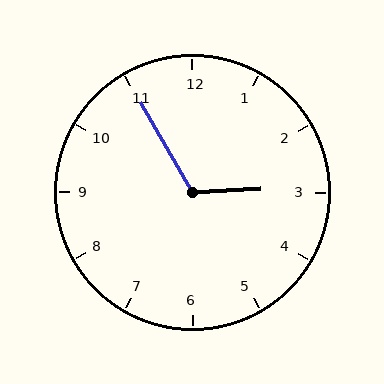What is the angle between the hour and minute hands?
Approximately 118 degrees.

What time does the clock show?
2:55.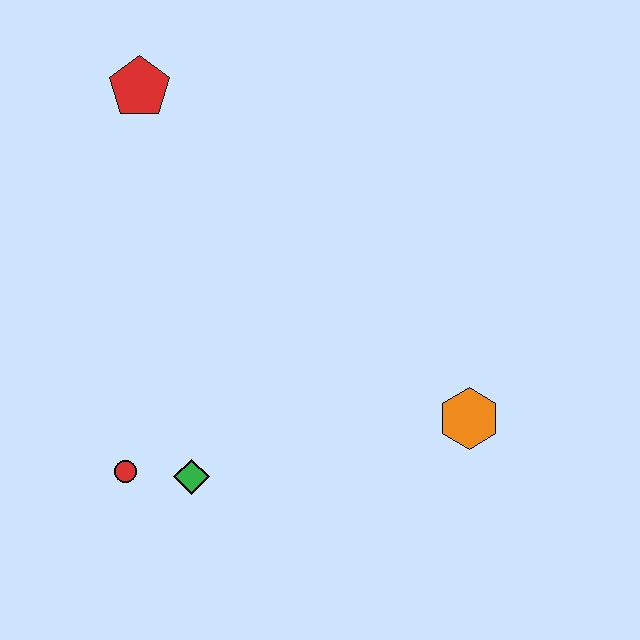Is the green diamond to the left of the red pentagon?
No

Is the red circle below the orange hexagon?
Yes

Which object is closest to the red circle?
The green diamond is closest to the red circle.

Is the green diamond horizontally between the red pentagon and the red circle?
No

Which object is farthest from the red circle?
The red pentagon is farthest from the red circle.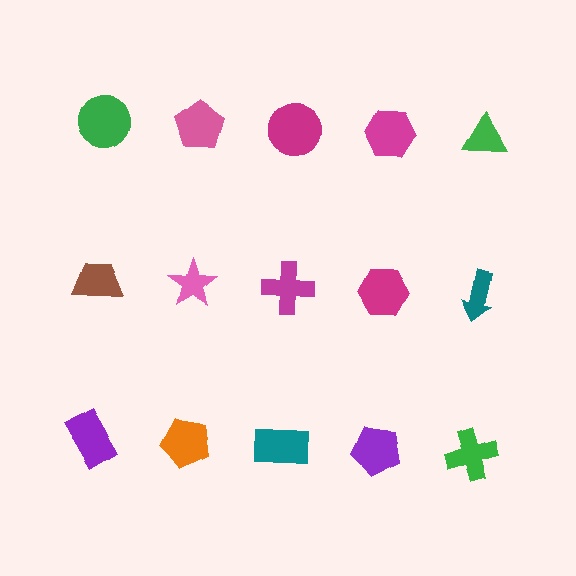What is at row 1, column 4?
A magenta hexagon.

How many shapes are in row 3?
5 shapes.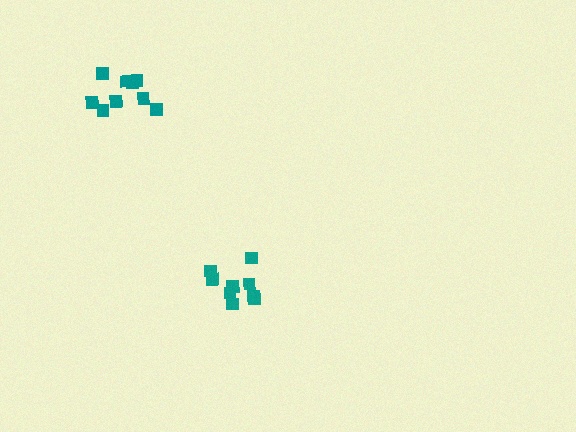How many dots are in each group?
Group 1: 9 dots, Group 2: 9 dots (18 total).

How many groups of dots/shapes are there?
There are 2 groups.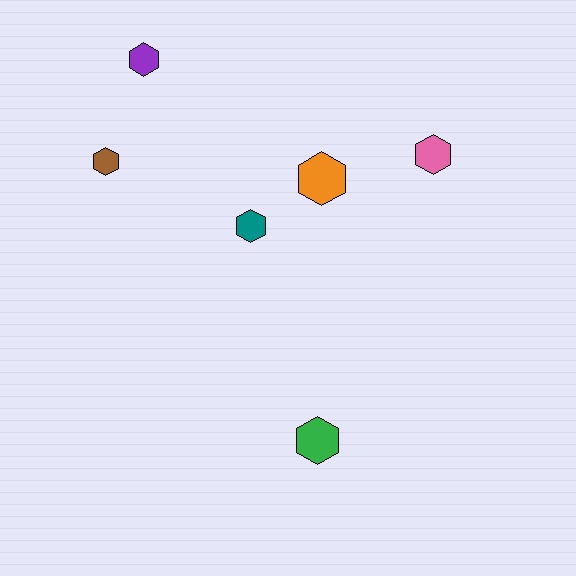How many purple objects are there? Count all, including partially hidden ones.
There is 1 purple object.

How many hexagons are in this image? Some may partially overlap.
There are 6 hexagons.